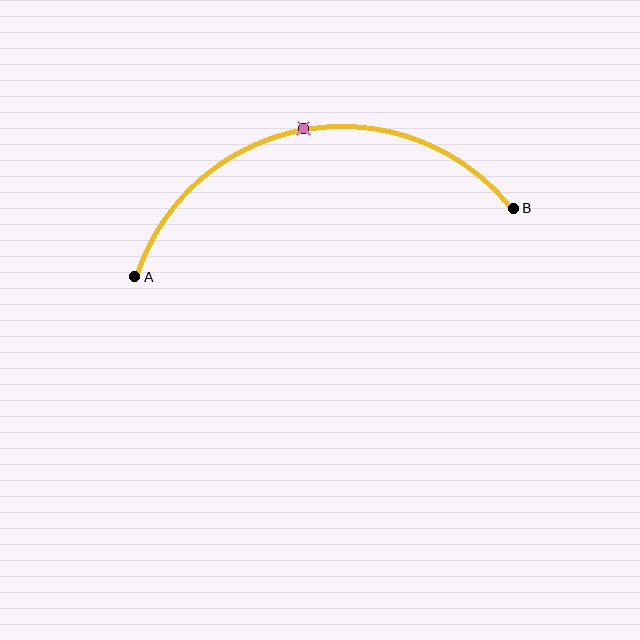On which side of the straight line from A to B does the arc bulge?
The arc bulges above the straight line connecting A and B.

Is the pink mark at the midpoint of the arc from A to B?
Yes. The pink mark lies on the arc at equal arc-length from both A and B — it is the arc midpoint.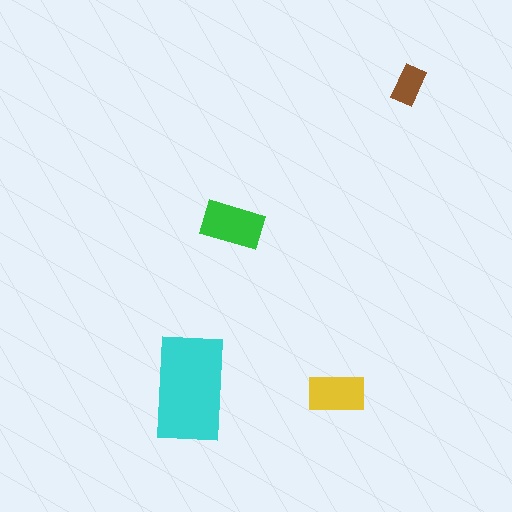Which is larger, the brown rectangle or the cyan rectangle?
The cyan one.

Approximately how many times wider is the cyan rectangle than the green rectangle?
About 1.5 times wider.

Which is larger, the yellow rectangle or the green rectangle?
The green one.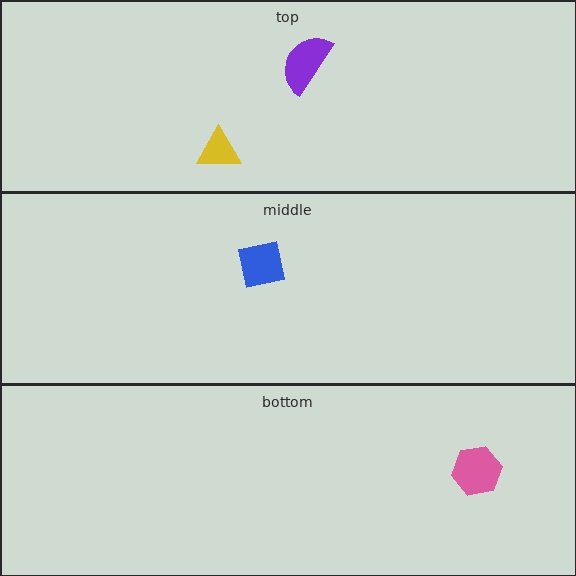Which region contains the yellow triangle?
The top region.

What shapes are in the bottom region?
The pink hexagon.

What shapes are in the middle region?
The blue square.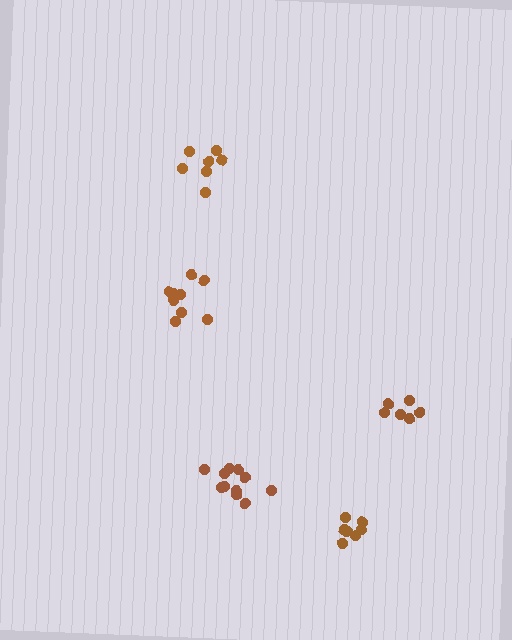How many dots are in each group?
Group 1: 12 dots, Group 2: 9 dots, Group 3: 7 dots, Group 4: 6 dots, Group 5: 7 dots (41 total).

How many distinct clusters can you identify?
There are 5 distinct clusters.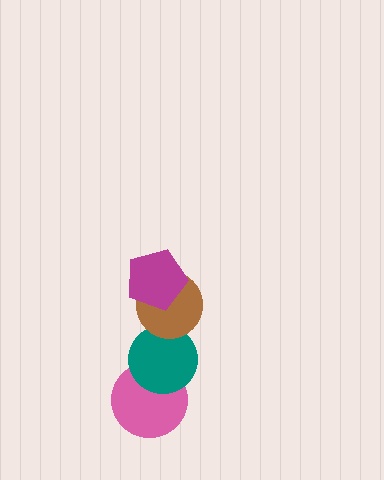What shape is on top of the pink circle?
The teal circle is on top of the pink circle.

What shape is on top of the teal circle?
The brown circle is on top of the teal circle.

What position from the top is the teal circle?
The teal circle is 3rd from the top.